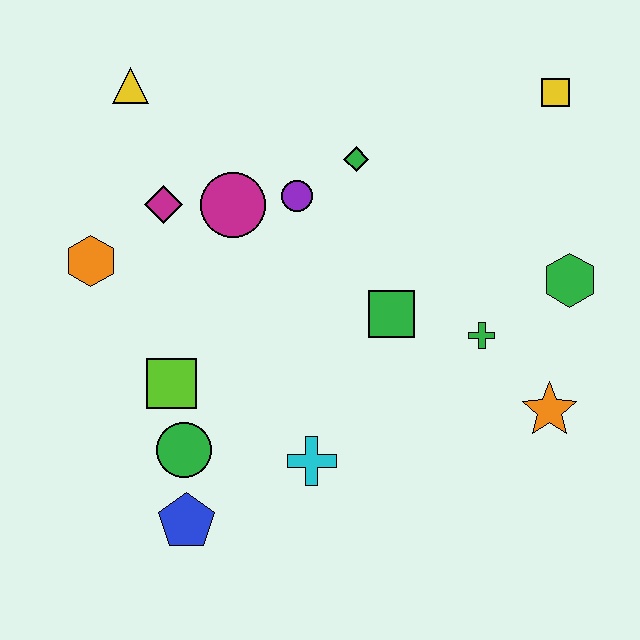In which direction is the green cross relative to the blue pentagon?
The green cross is to the right of the blue pentagon.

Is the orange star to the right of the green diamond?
Yes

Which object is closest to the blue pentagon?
The green circle is closest to the blue pentagon.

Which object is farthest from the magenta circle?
The orange star is farthest from the magenta circle.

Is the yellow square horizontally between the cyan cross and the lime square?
No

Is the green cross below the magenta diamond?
Yes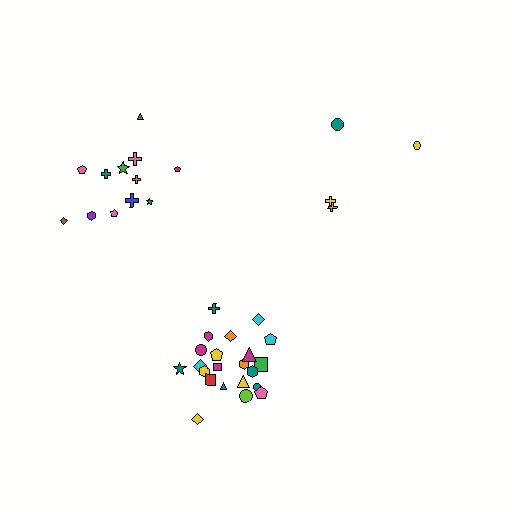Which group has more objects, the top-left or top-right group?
The top-left group.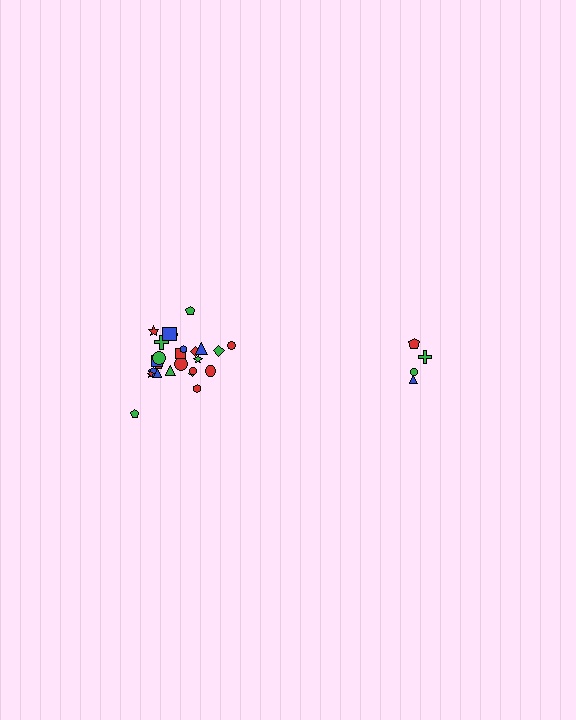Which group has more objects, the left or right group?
The left group.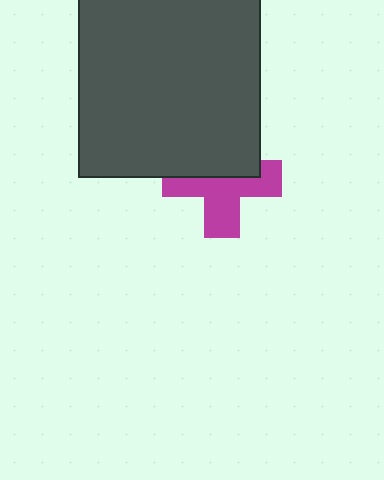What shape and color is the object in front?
The object in front is a dark gray square.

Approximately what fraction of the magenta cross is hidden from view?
Roughly 44% of the magenta cross is hidden behind the dark gray square.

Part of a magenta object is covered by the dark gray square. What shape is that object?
It is a cross.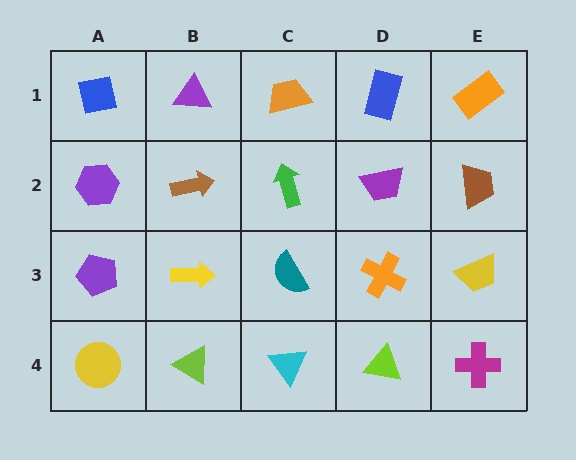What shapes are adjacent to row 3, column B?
A brown arrow (row 2, column B), a lime triangle (row 4, column B), a purple pentagon (row 3, column A), a teal semicircle (row 3, column C).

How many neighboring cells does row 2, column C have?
4.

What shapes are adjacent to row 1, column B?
A brown arrow (row 2, column B), a blue square (row 1, column A), an orange trapezoid (row 1, column C).